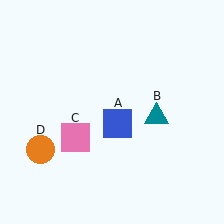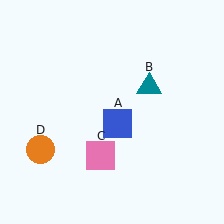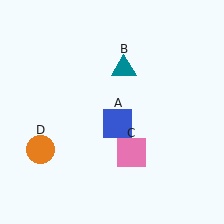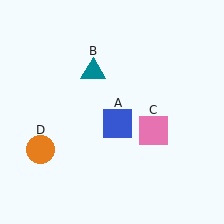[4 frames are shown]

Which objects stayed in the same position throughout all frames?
Blue square (object A) and orange circle (object D) remained stationary.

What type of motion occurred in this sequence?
The teal triangle (object B), pink square (object C) rotated counterclockwise around the center of the scene.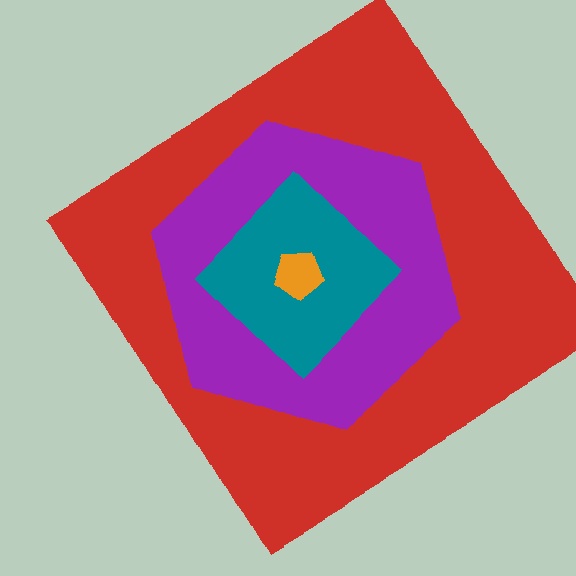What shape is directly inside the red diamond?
The purple hexagon.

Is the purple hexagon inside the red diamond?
Yes.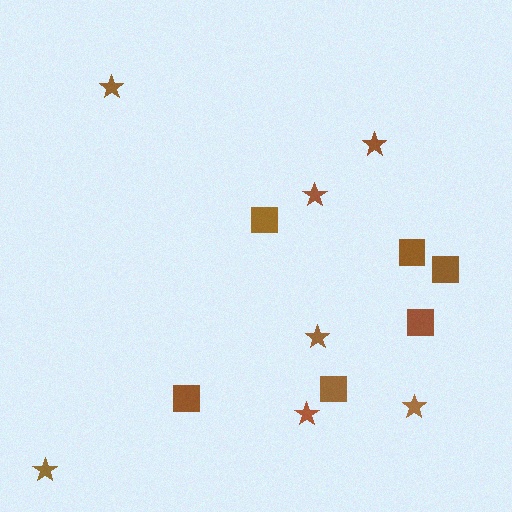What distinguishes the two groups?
There are 2 groups: one group of squares (6) and one group of stars (7).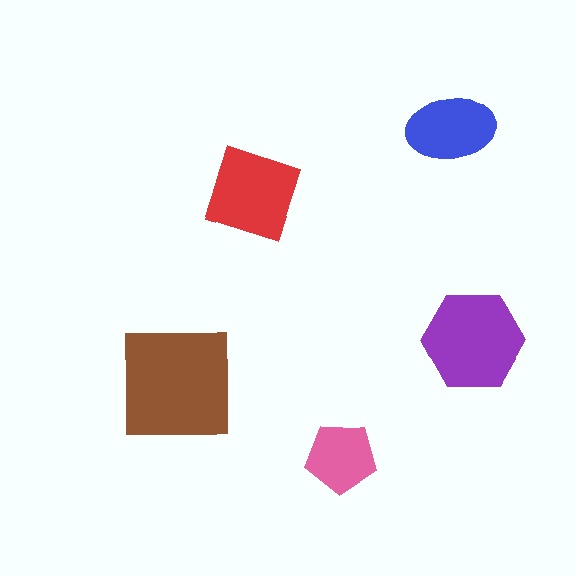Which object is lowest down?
The pink pentagon is bottommost.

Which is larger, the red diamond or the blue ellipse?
The red diamond.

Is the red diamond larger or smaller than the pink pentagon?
Larger.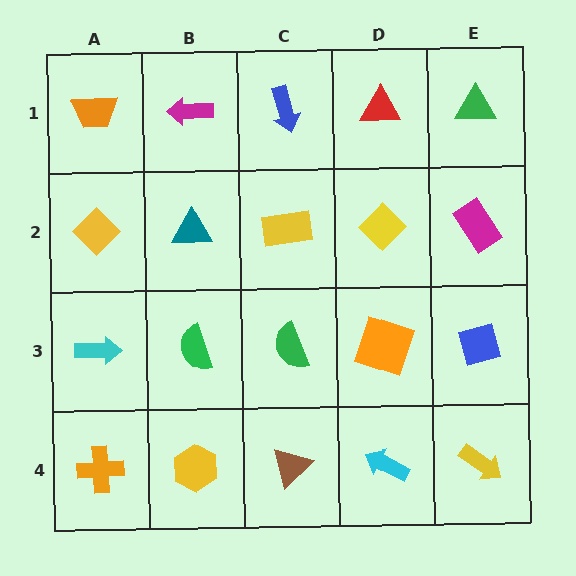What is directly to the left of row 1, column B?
An orange trapezoid.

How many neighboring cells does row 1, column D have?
3.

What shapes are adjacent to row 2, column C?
A blue arrow (row 1, column C), a green semicircle (row 3, column C), a teal triangle (row 2, column B), a yellow diamond (row 2, column D).